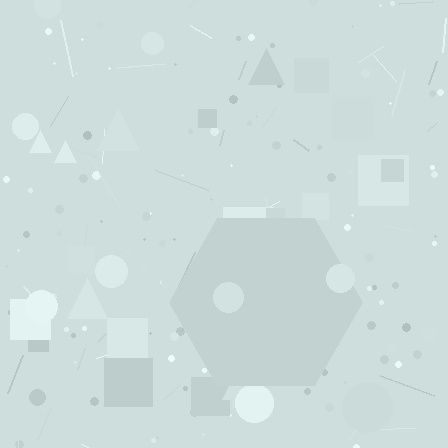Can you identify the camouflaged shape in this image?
The camouflaged shape is a hexagon.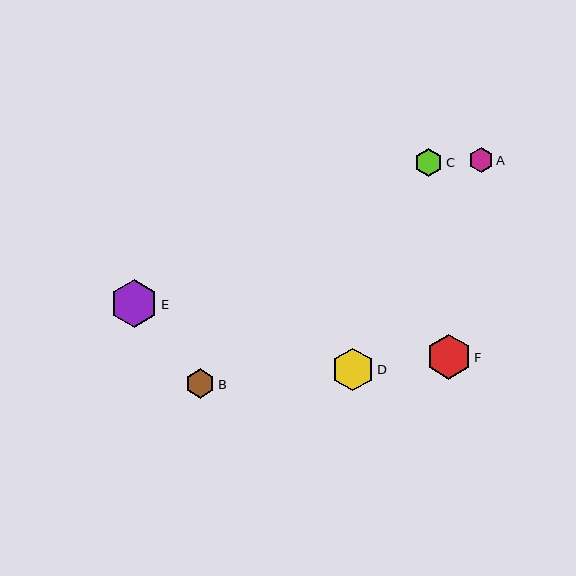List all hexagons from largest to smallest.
From largest to smallest: E, F, D, B, C, A.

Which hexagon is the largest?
Hexagon E is the largest with a size of approximately 47 pixels.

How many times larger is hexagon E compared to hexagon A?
Hexagon E is approximately 1.9 times the size of hexagon A.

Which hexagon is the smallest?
Hexagon A is the smallest with a size of approximately 24 pixels.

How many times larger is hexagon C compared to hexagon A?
Hexagon C is approximately 1.1 times the size of hexagon A.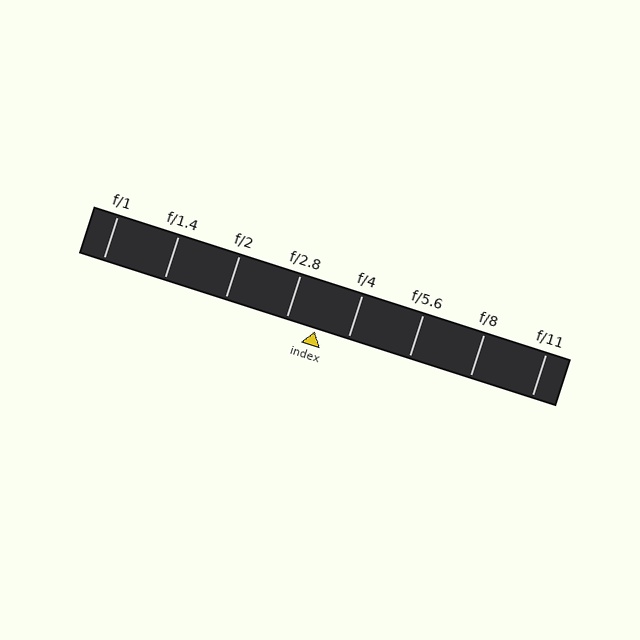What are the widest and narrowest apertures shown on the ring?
The widest aperture shown is f/1 and the narrowest is f/11.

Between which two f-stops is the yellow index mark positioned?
The index mark is between f/2.8 and f/4.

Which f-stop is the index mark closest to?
The index mark is closest to f/2.8.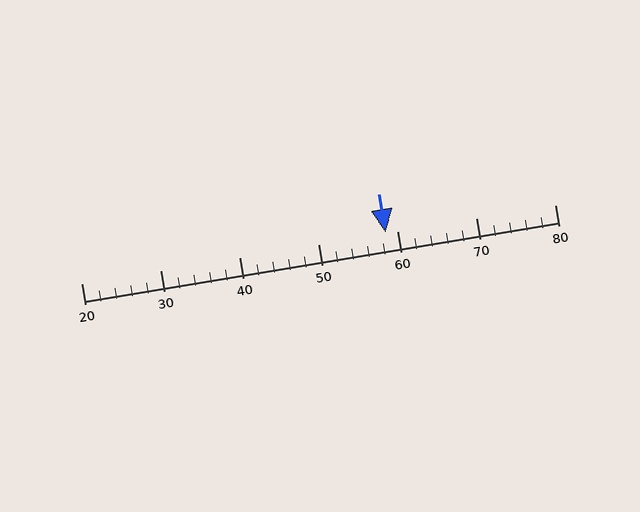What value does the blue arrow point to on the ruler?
The blue arrow points to approximately 59.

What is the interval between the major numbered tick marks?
The major tick marks are spaced 10 units apart.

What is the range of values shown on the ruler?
The ruler shows values from 20 to 80.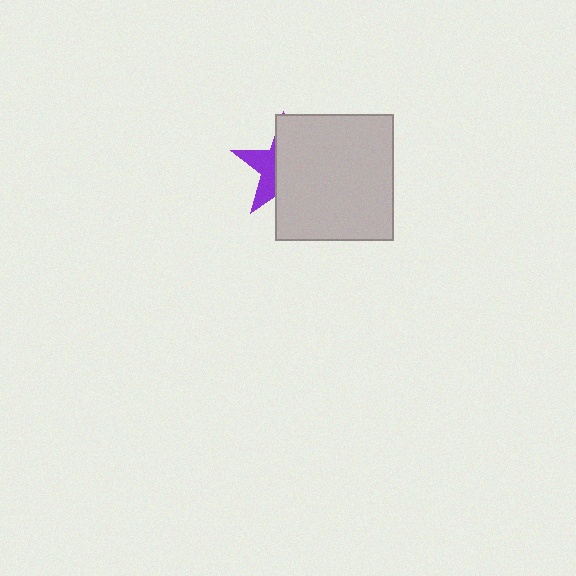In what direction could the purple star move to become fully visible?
The purple star could move left. That would shift it out from behind the light gray rectangle entirely.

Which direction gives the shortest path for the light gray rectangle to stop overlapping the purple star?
Moving right gives the shortest separation.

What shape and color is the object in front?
The object in front is a light gray rectangle.